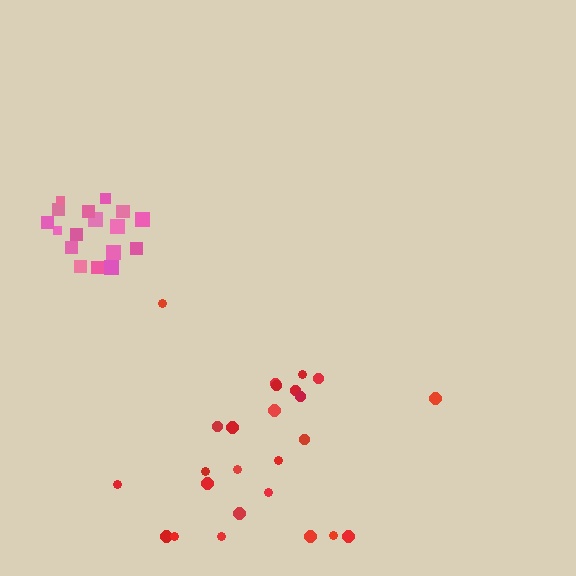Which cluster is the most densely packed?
Pink.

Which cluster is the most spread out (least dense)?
Red.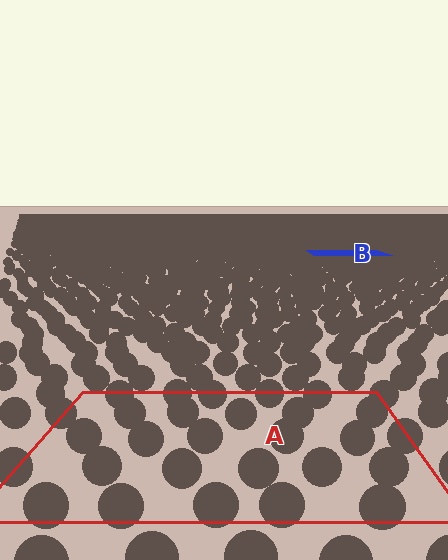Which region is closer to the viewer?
Region A is closer. The texture elements there are larger and more spread out.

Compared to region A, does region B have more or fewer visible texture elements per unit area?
Region B has more texture elements per unit area — they are packed more densely because it is farther away.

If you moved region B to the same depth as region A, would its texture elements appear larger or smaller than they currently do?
They would appear larger. At a closer depth, the same texture elements are projected at a bigger on-screen size.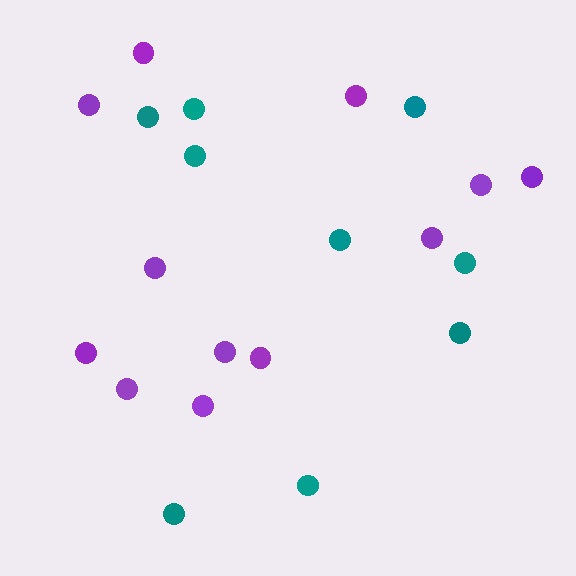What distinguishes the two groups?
There are 2 groups: one group of purple circles (12) and one group of teal circles (9).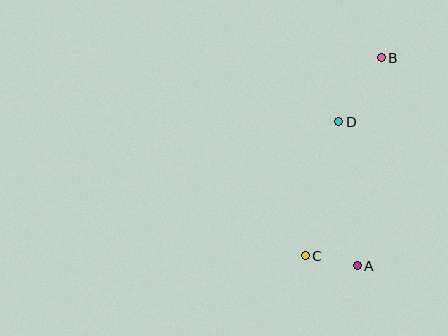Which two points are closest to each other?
Points A and C are closest to each other.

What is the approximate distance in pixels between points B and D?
The distance between B and D is approximately 77 pixels.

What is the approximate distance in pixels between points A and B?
The distance between A and B is approximately 209 pixels.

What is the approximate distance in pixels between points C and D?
The distance between C and D is approximately 138 pixels.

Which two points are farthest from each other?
Points B and C are farthest from each other.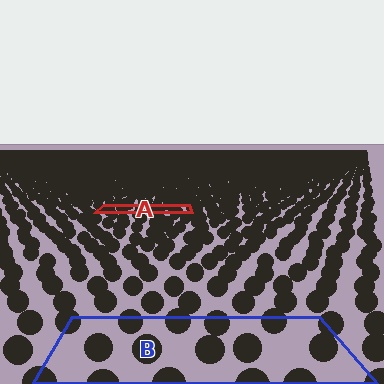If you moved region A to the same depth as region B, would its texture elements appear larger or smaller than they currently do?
They would appear larger. At a closer depth, the same texture elements are projected at a bigger on-screen size.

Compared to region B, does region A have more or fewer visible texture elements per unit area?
Region A has more texture elements per unit area — they are packed more densely because it is farther away.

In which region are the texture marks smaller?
The texture marks are smaller in region A, because it is farther away.